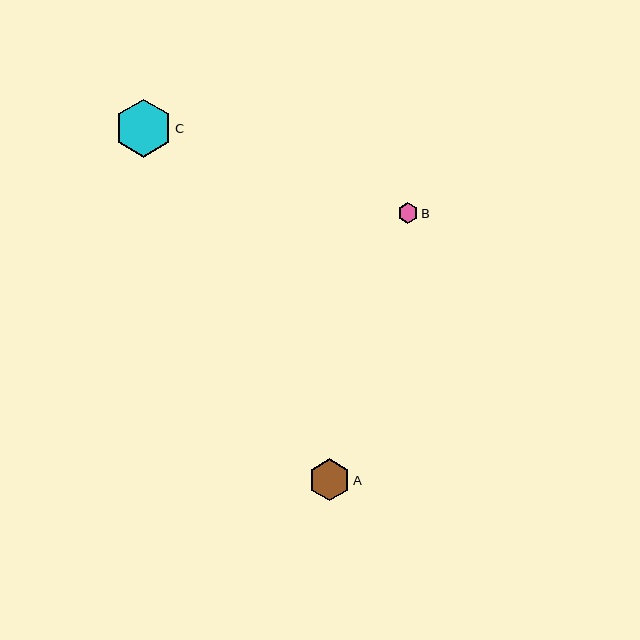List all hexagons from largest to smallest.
From largest to smallest: C, A, B.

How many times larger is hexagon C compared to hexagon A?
Hexagon C is approximately 1.4 times the size of hexagon A.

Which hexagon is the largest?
Hexagon C is the largest with a size of approximately 58 pixels.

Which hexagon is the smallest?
Hexagon B is the smallest with a size of approximately 20 pixels.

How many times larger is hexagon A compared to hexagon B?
Hexagon A is approximately 2.1 times the size of hexagon B.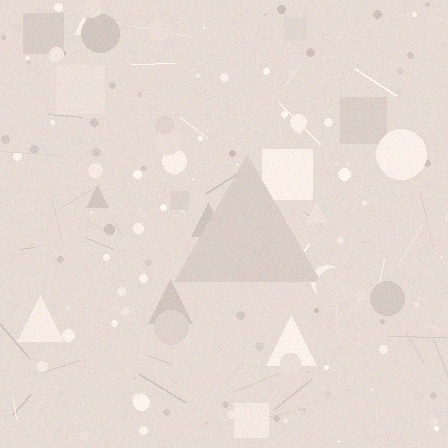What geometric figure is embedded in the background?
A triangle is embedded in the background.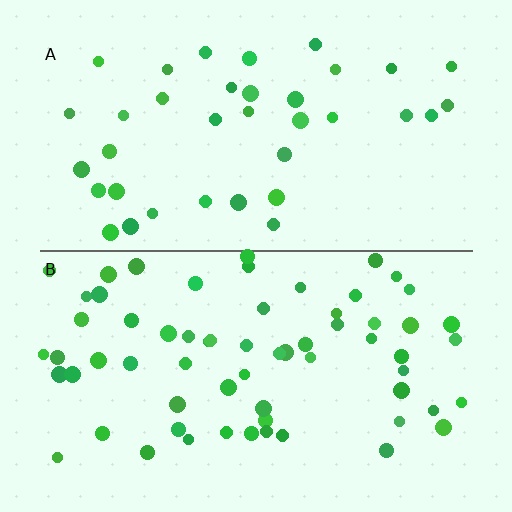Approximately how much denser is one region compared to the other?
Approximately 1.8× — region B over region A.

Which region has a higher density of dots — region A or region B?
B (the bottom).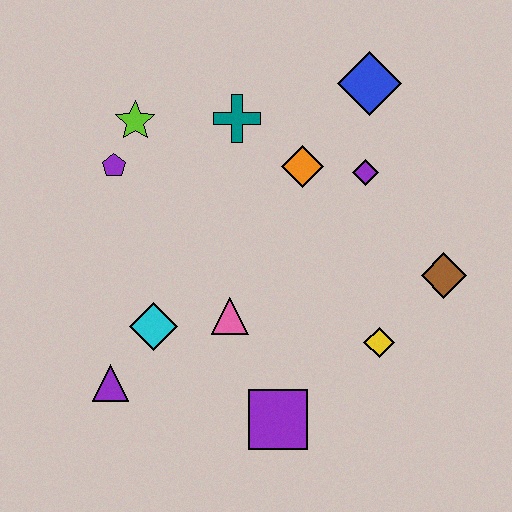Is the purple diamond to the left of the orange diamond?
No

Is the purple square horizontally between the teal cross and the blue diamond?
Yes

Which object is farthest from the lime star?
The brown diamond is farthest from the lime star.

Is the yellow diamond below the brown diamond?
Yes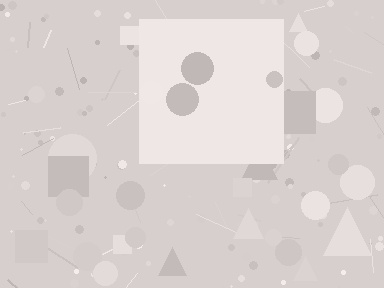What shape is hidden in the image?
A square is hidden in the image.